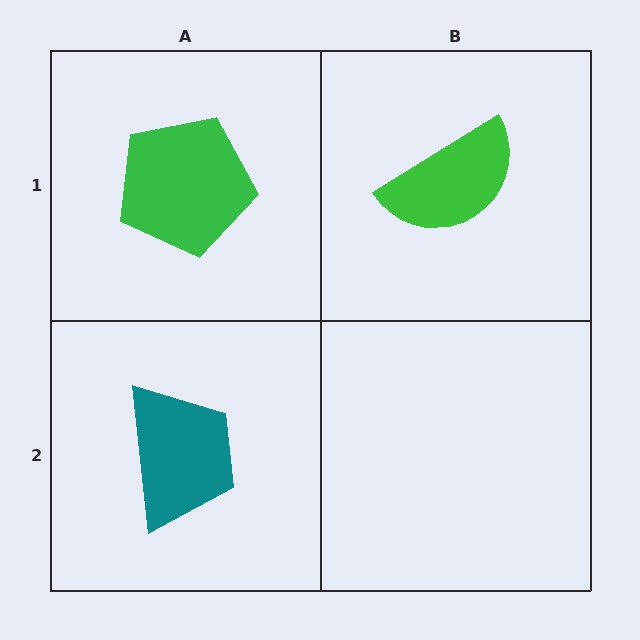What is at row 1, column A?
A green pentagon.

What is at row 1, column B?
A green semicircle.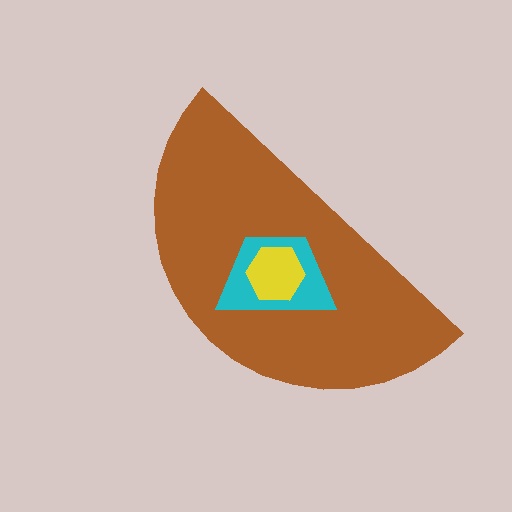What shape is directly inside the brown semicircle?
The cyan trapezoid.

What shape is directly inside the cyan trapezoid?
The yellow hexagon.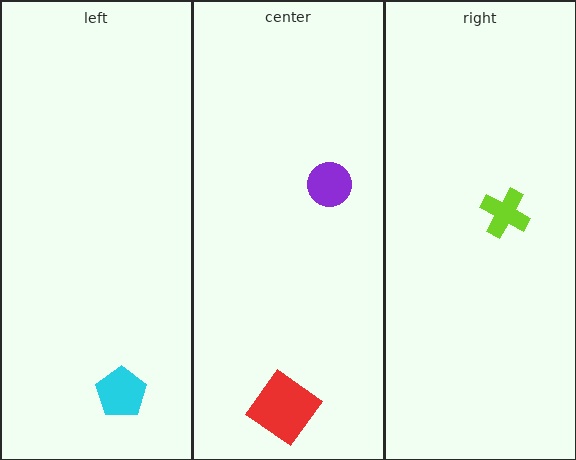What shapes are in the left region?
The cyan pentagon.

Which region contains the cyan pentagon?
The left region.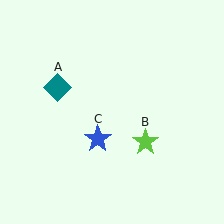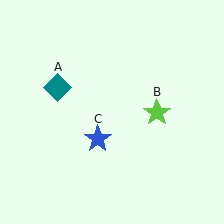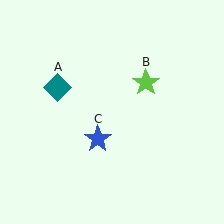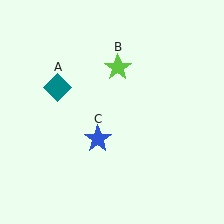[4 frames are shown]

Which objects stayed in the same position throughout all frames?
Teal diamond (object A) and blue star (object C) remained stationary.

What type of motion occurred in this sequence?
The lime star (object B) rotated counterclockwise around the center of the scene.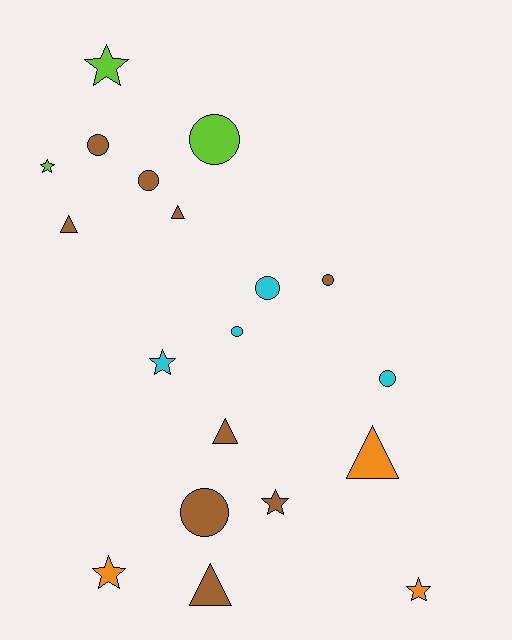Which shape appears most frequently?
Circle, with 8 objects.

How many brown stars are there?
There is 1 brown star.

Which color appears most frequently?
Brown, with 9 objects.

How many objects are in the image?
There are 19 objects.